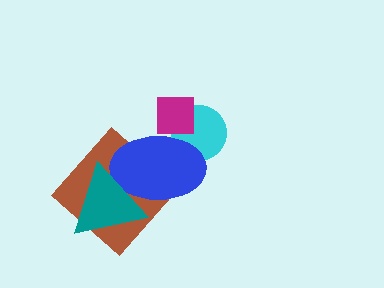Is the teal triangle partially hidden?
No, no other shape covers it.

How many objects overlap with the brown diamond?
2 objects overlap with the brown diamond.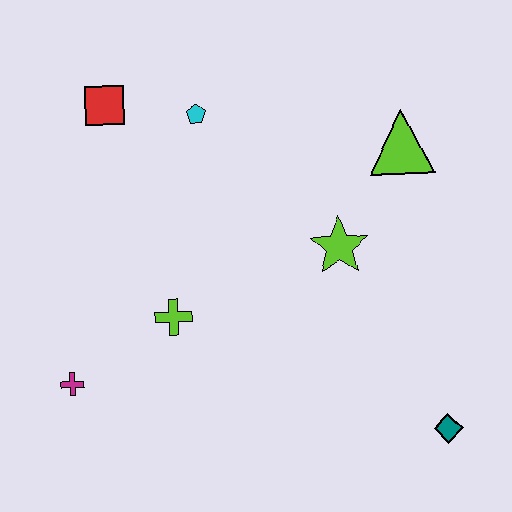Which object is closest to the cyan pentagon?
The red square is closest to the cyan pentagon.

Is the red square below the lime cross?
No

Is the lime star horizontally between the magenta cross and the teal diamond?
Yes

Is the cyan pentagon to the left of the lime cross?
No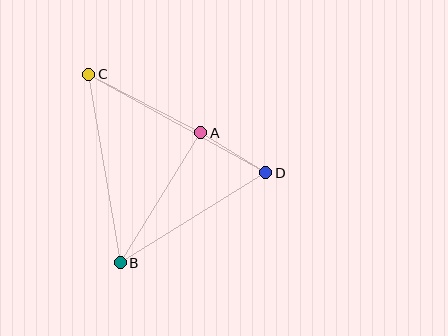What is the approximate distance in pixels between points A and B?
The distance between A and B is approximately 153 pixels.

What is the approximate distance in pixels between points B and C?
The distance between B and C is approximately 192 pixels.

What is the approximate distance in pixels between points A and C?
The distance between A and C is approximately 127 pixels.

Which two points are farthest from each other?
Points C and D are farthest from each other.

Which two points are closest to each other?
Points A and D are closest to each other.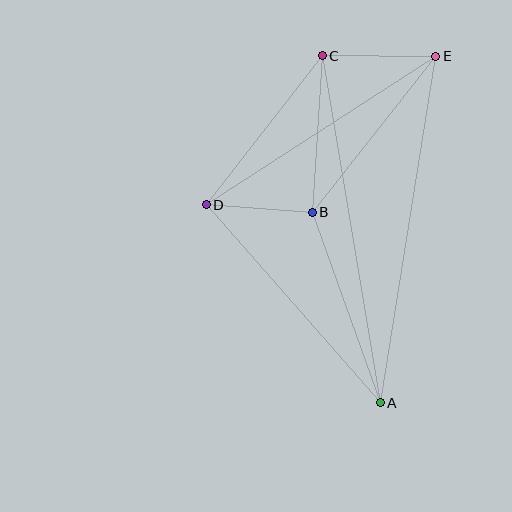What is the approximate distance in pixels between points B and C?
The distance between B and C is approximately 157 pixels.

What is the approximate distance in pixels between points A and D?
The distance between A and D is approximately 264 pixels.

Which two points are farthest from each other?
Points A and C are farthest from each other.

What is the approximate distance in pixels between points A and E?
The distance between A and E is approximately 351 pixels.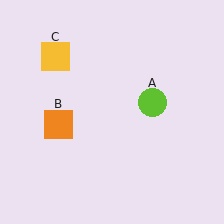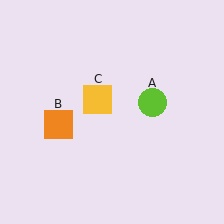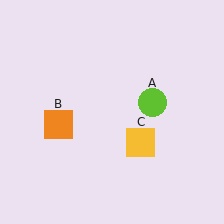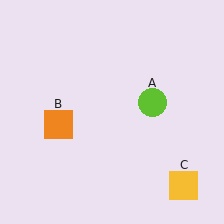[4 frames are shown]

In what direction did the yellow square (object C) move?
The yellow square (object C) moved down and to the right.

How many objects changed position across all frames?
1 object changed position: yellow square (object C).